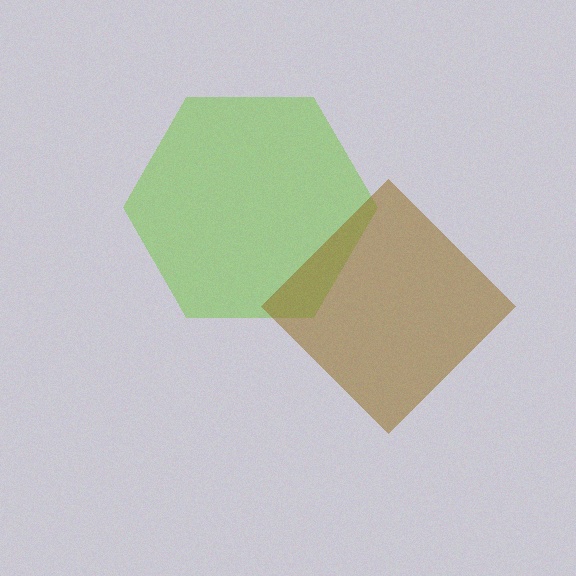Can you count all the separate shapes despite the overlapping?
Yes, there are 2 separate shapes.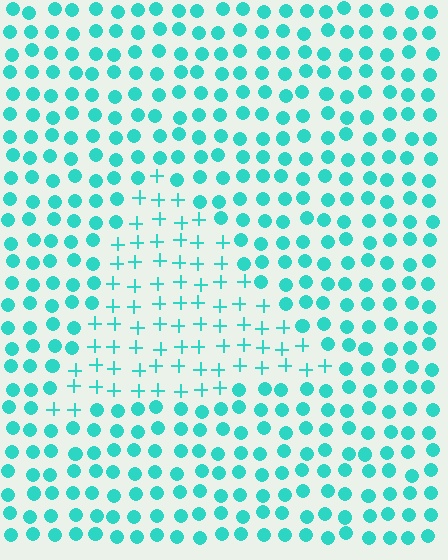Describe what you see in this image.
The image is filled with small cyan elements arranged in a uniform grid. A triangle-shaped region contains plus signs, while the surrounding area contains circles. The boundary is defined purely by the change in element shape.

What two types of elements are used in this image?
The image uses plus signs inside the triangle region and circles outside it.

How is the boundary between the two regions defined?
The boundary is defined by a change in element shape: plus signs inside vs. circles outside. All elements share the same color and spacing.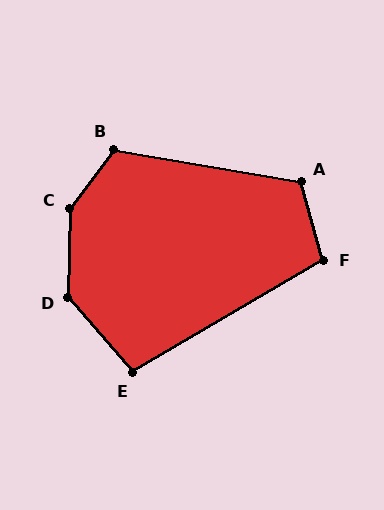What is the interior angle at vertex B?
Approximately 117 degrees (obtuse).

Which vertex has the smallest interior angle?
E, at approximately 101 degrees.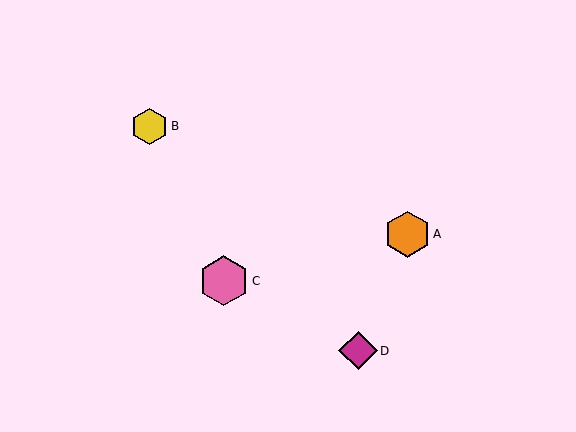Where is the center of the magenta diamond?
The center of the magenta diamond is at (358, 351).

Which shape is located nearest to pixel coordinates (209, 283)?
The pink hexagon (labeled C) at (224, 281) is nearest to that location.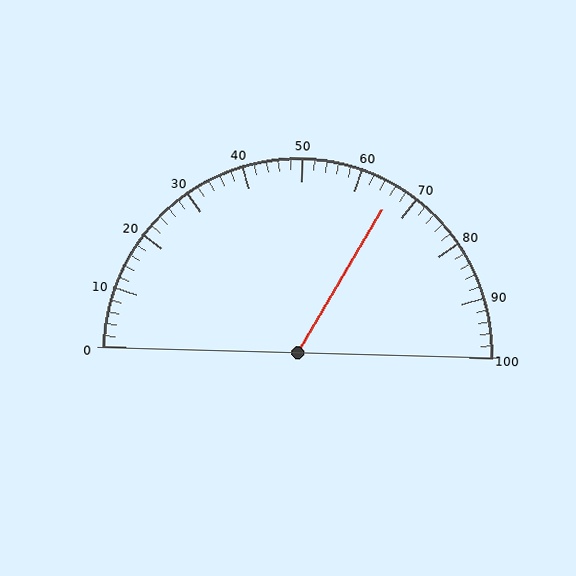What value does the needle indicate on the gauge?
The needle indicates approximately 66.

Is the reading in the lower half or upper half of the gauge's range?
The reading is in the upper half of the range (0 to 100).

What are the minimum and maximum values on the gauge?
The gauge ranges from 0 to 100.